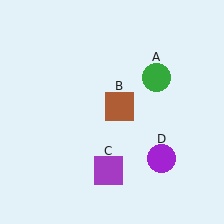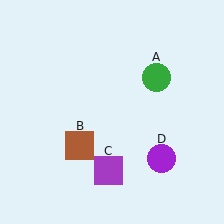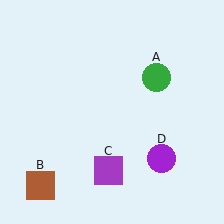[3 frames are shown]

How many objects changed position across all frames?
1 object changed position: brown square (object B).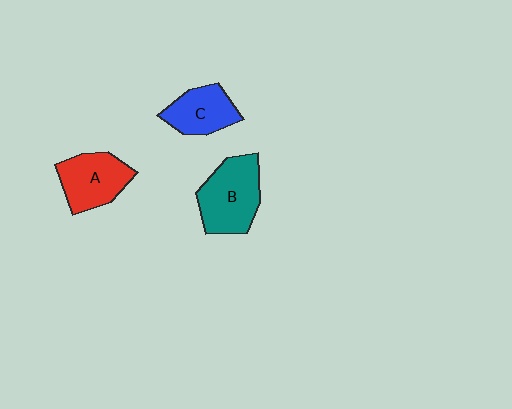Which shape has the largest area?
Shape B (teal).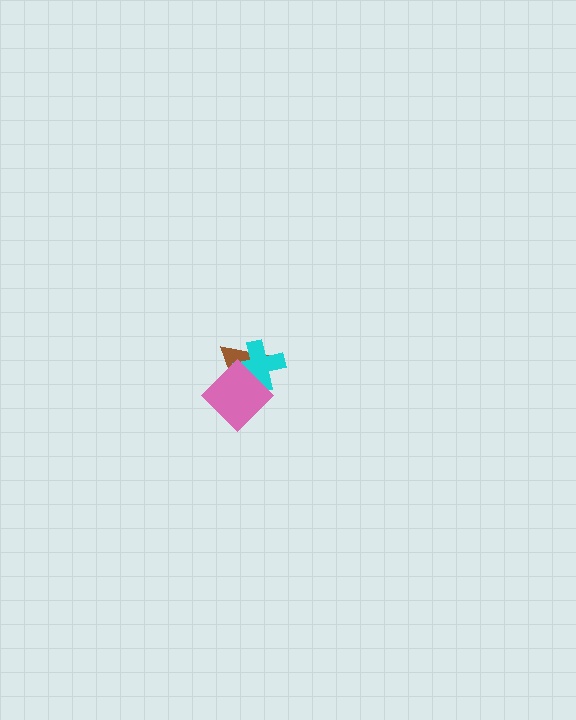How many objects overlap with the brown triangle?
2 objects overlap with the brown triangle.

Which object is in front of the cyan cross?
The pink diamond is in front of the cyan cross.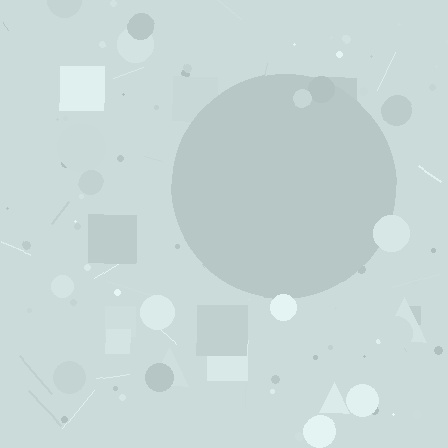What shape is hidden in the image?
A circle is hidden in the image.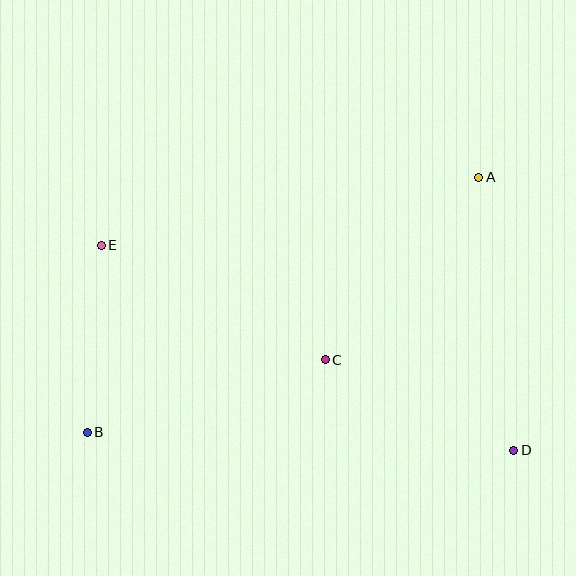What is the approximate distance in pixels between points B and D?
The distance between B and D is approximately 427 pixels.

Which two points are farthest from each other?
Points A and B are farthest from each other.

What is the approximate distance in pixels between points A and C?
The distance between A and C is approximately 239 pixels.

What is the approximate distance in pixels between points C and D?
The distance between C and D is approximately 209 pixels.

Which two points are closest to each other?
Points B and E are closest to each other.